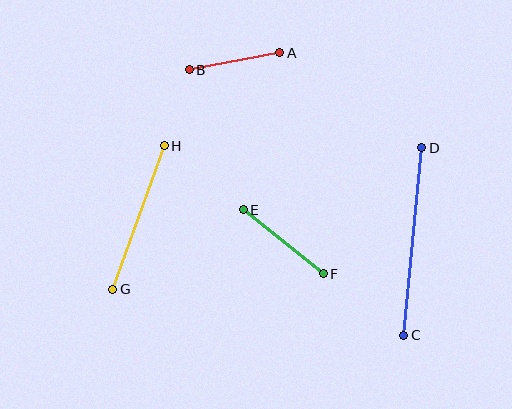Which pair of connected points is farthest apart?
Points C and D are farthest apart.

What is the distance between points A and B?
The distance is approximately 92 pixels.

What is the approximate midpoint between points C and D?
The midpoint is at approximately (413, 241) pixels.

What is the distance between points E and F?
The distance is approximately 103 pixels.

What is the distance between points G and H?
The distance is approximately 152 pixels.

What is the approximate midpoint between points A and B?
The midpoint is at approximately (235, 61) pixels.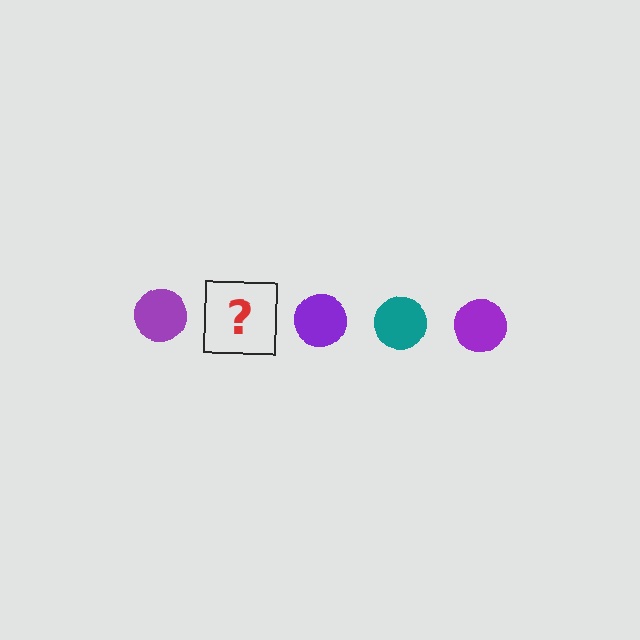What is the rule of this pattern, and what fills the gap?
The rule is that the pattern cycles through purple, teal circles. The gap should be filled with a teal circle.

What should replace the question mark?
The question mark should be replaced with a teal circle.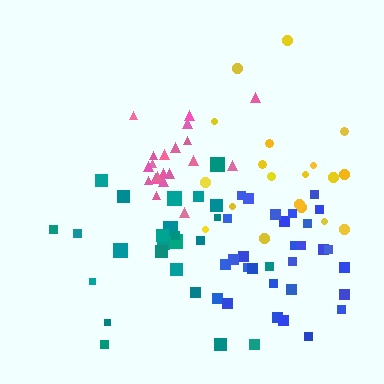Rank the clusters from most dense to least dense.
pink, blue, teal, yellow.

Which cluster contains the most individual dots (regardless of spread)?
Blue (29).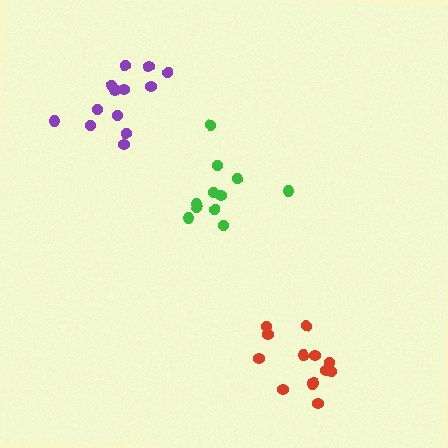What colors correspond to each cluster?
The clusters are colored: green, purple, red.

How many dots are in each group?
Group 1: 11 dots, Group 2: 13 dots, Group 3: 13 dots (37 total).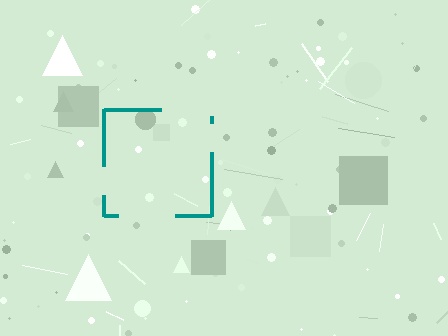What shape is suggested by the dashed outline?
The dashed outline suggests a square.